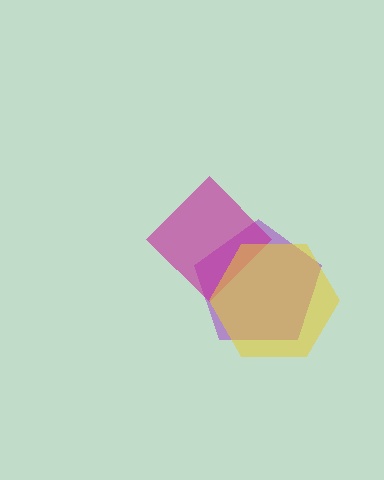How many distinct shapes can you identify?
There are 3 distinct shapes: a purple pentagon, a magenta diamond, a yellow hexagon.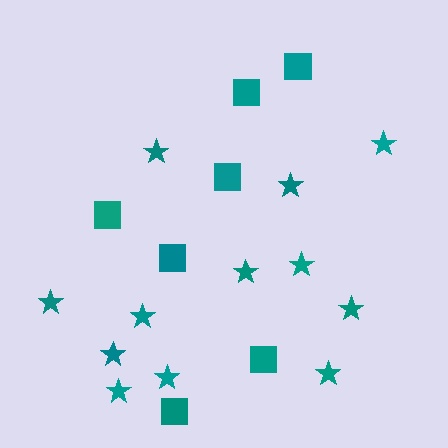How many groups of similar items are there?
There are 2 groups: one group of squares (7) and one group of stars (12).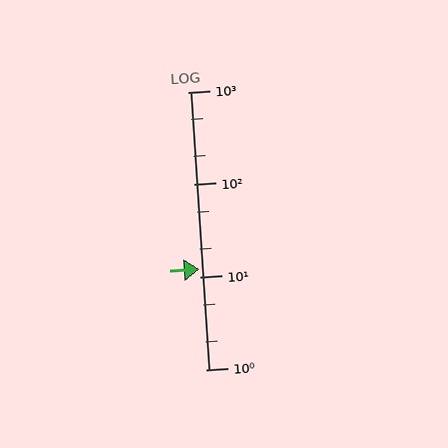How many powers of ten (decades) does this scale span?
The scale spans 3 decades, from 1 to 1000.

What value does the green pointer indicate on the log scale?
The pointer indicates approximately 12.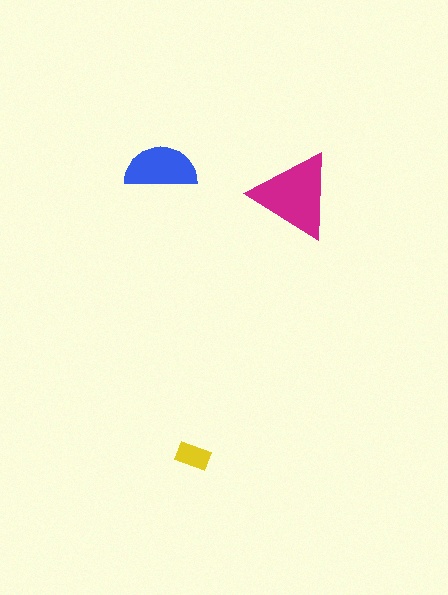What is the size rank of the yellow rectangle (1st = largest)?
3rd.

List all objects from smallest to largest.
The yellow rectangle, the blue semicircle, the magenta triangle.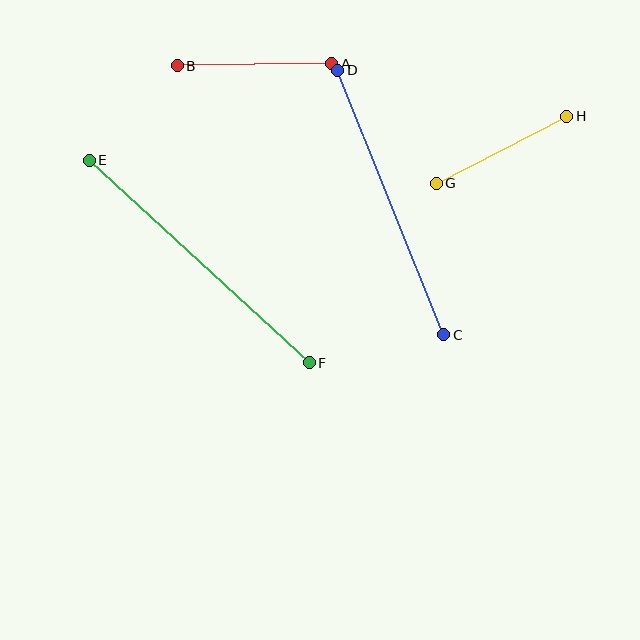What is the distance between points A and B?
The distance is approximately 155 pixels.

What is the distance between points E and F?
The distance is approximately 299 pixels.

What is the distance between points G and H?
The distance is approximately 147 pixels.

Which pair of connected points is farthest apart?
Points E and F are farthest apart.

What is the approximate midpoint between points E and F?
The midpoint is at approximately (199, 262) pixels.